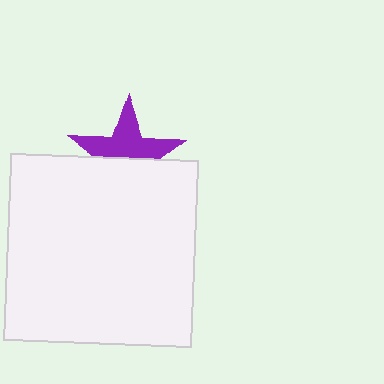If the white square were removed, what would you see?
You would see the complete purple star.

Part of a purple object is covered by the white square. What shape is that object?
It is a star.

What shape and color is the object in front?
The object in front is a white square.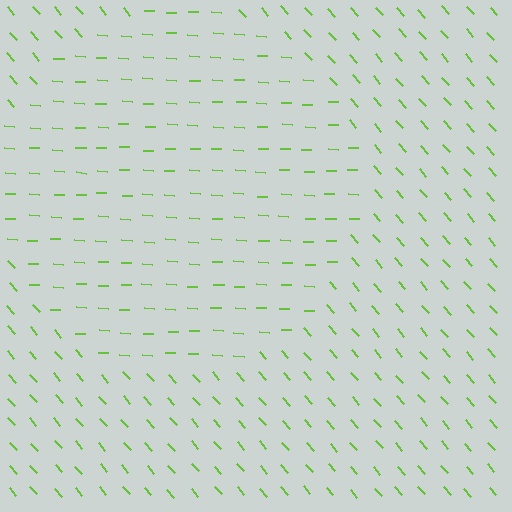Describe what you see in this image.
The image is filled with small lime line segments. A circle region in the image has lines oriented differently from the surrounding lines, creating a visible texture boundary.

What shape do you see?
I see a circle.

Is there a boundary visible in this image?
Yes, there is a texture boundary formed by a change in line orientation.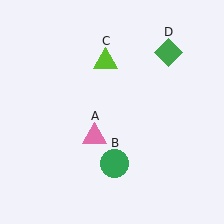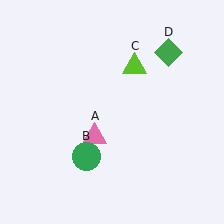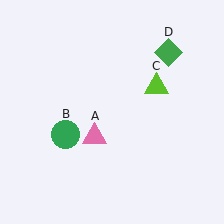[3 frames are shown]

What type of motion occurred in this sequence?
The green circle (object B), lime triangle (object C) rotated clockwise around the center of the scene.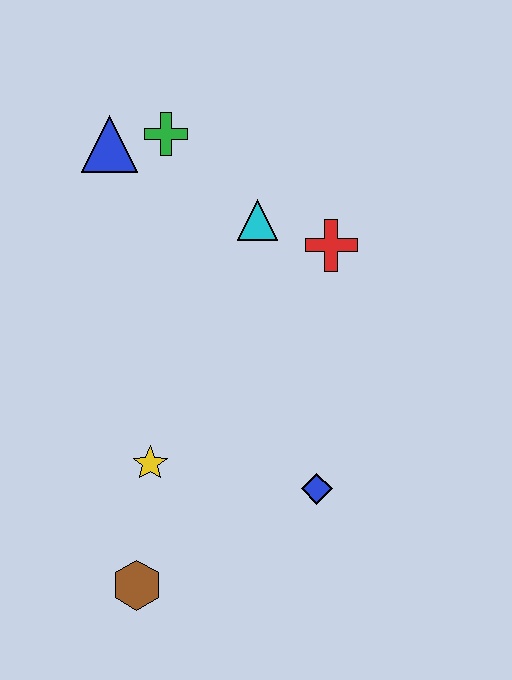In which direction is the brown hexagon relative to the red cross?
The brown hexagon is below the red cross.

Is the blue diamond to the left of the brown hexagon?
No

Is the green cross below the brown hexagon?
No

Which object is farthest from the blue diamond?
The blue triangle is farthest from the blue diamond.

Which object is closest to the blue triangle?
The green cross is closest to the blue triangle.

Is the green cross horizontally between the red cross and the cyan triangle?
No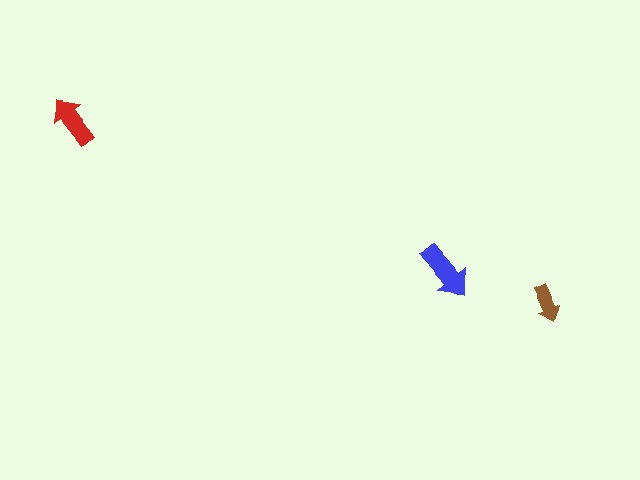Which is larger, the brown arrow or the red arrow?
The red one.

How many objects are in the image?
There are 3 objects in the image.